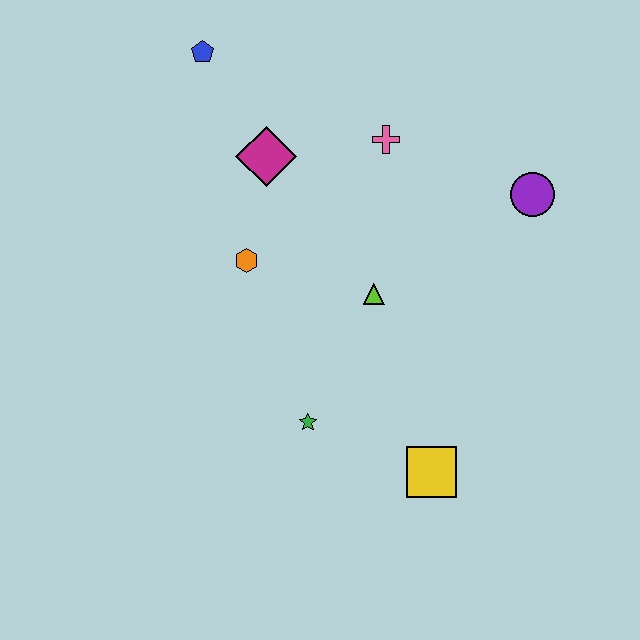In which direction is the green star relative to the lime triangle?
The green star is below the lime triangle.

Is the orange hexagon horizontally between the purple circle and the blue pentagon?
Yes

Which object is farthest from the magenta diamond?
The yellow square is farthest from the magenta diamond.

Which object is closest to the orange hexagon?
The magenta diamond is closest to the orange hexagon.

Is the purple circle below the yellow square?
No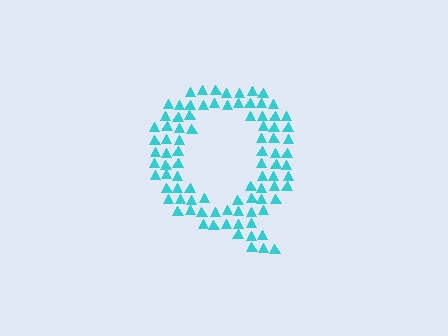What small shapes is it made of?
It is made of small triangles.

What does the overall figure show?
The overall figure shows the letter Q.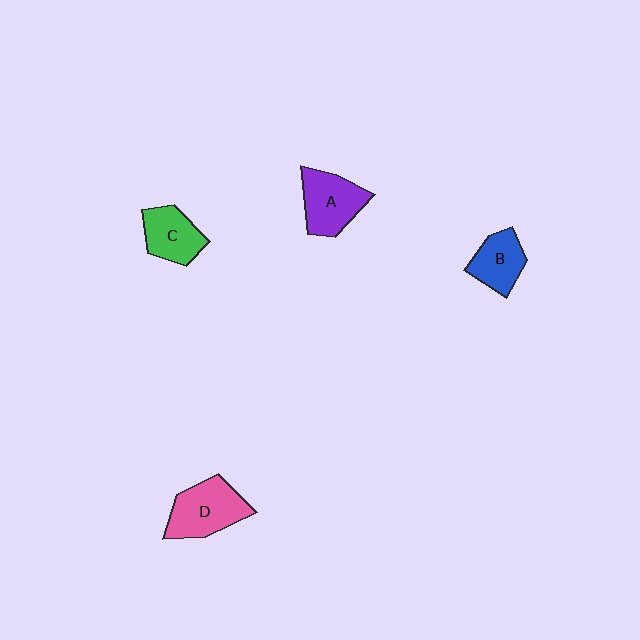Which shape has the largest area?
Shape D (pink).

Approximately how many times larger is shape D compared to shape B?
Approximately 1.4 times.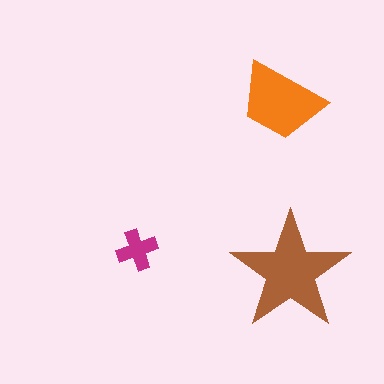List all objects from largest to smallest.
The brown star, the orange trapezoid, the magenta cross.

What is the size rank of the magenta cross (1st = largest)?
3rd.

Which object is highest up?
The orange trapezoid is topmost.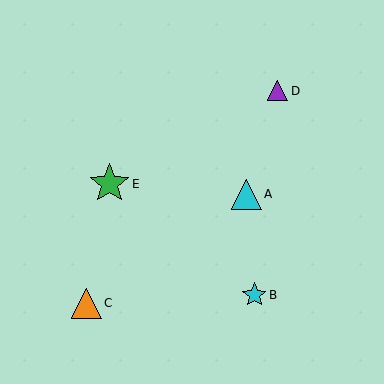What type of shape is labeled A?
Shape A is a cyan triangle.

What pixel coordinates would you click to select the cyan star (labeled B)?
Click at (254, 295) to select the cyan star B.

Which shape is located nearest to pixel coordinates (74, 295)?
The orange triangle (labeled C) at (86, 303) is nearest to that location.